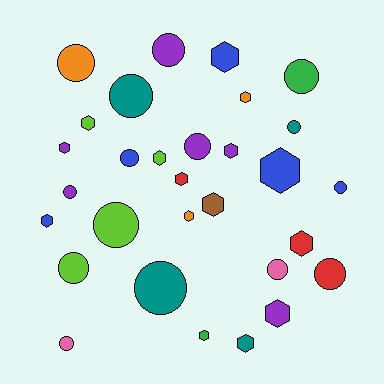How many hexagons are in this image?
There are 15 hexagons.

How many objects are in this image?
There are 30 objects.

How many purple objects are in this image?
There are 6 purple objects.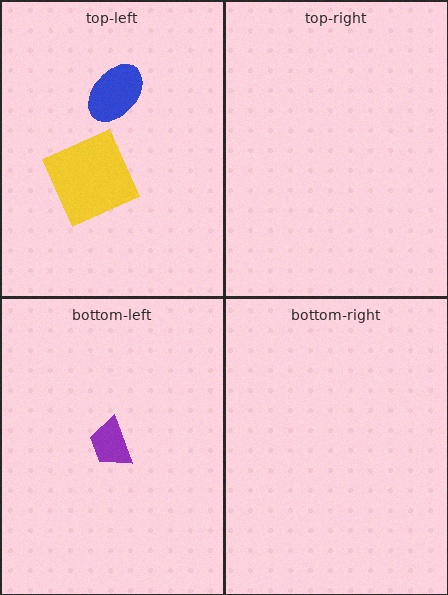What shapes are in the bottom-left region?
The purple trapezoid.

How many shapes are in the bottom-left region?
1.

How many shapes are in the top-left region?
2.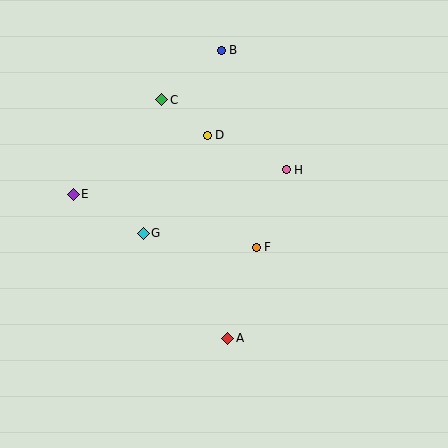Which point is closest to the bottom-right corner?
Point A is closest to the bottom-right corner.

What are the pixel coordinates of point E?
Point E is at (73, 194).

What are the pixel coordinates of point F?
Point F is at (256, 247).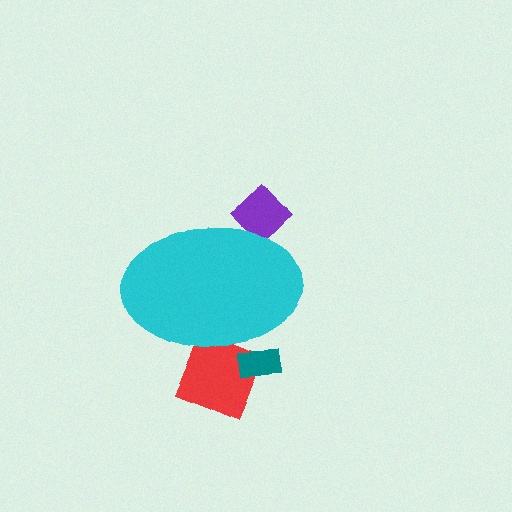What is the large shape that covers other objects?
A cyan ellipse.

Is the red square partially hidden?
Yes, the red square is partially hidden behind the cyan ellipse.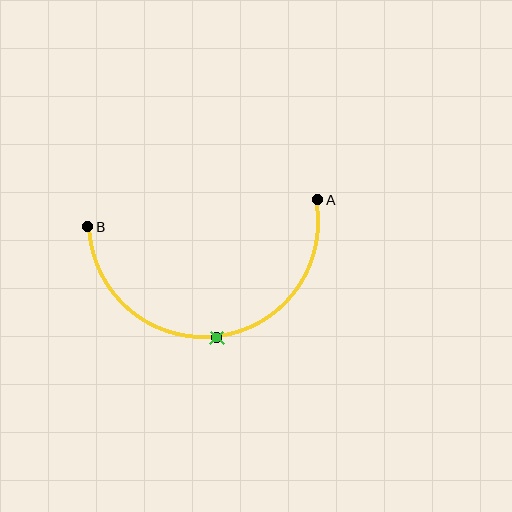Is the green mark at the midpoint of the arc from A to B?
Yes. The green mark lies on the arc at equal arc-length from both A and B — it is the arc midpoint.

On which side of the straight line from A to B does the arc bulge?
The arc bulges below the straight line connecting A and B.